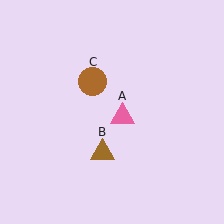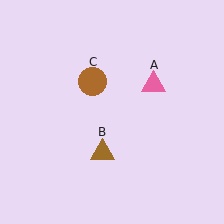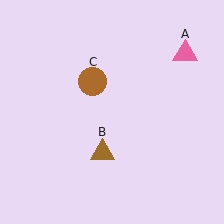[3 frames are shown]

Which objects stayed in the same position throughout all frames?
Brown triangle (object B) and brown circle (object C) remained stationary.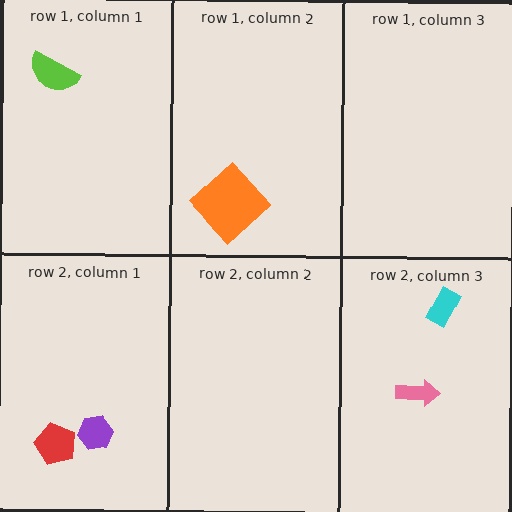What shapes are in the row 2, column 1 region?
The red pentagon, the purple hexagon.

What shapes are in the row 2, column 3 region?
The cyan rectangle, the pink arrow.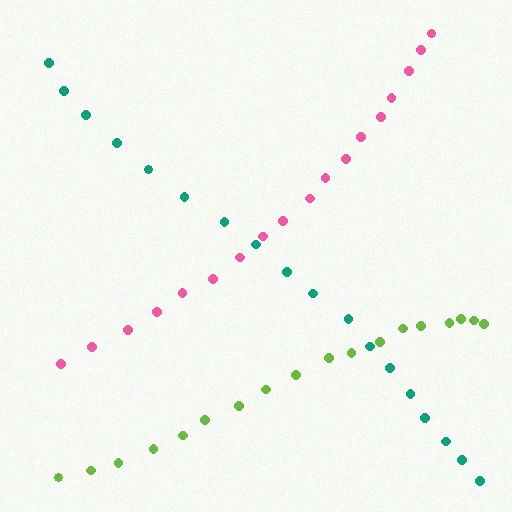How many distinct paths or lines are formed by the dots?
There are 3 distinct paths.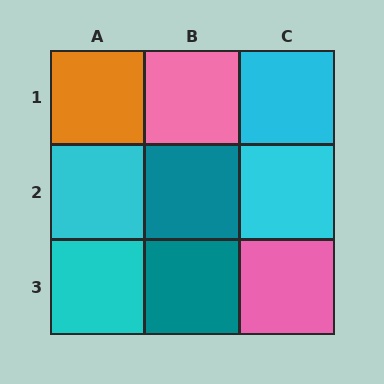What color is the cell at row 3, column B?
Teal.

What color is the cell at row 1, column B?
Pink.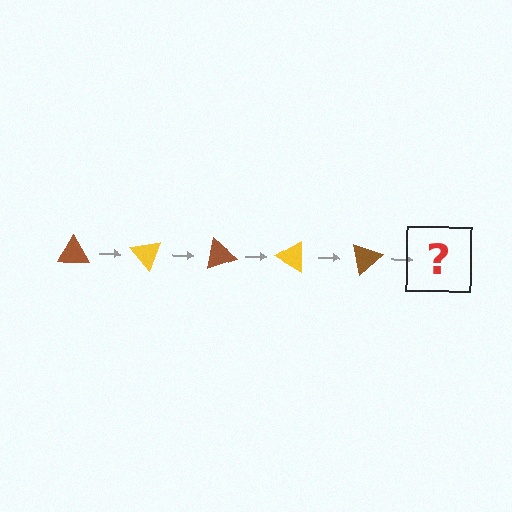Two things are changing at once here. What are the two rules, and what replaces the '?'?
The two rules are that it rotates 50 degrees each step and the color cycles through brown and yellow. The '?' should be a yellow triangle, rotated 250 degrees from the start.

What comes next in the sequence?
The next element should be a yellow triangle, rotated 250 degrees from the start.